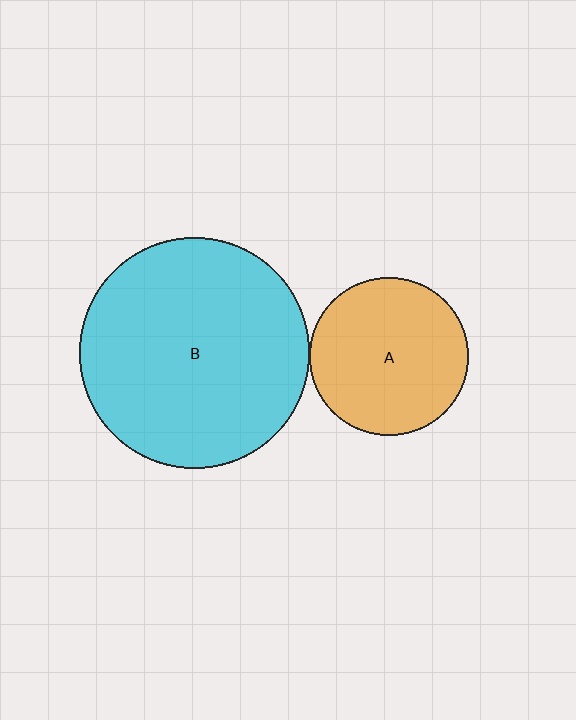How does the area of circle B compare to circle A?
Approximately 2.1 times.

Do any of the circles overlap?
No, none of the circles overlap.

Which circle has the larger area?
Circle B (cyan).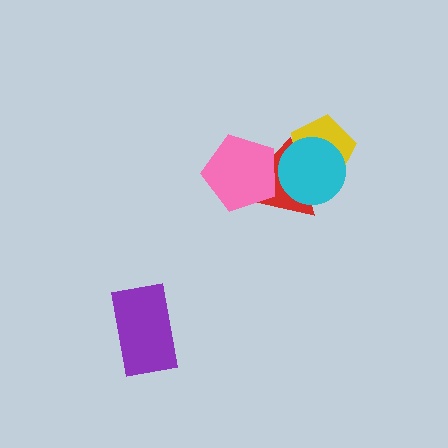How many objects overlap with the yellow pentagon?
2 objects overlap with the yellow pentagon.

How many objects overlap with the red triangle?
3 objects overlap with the red triangle.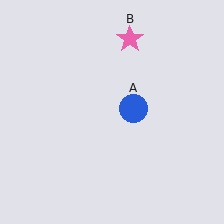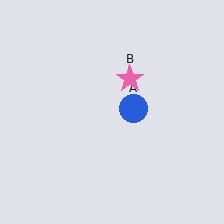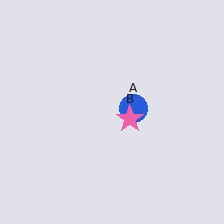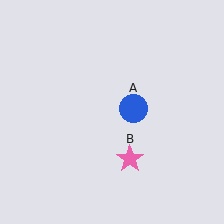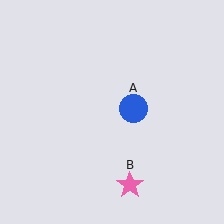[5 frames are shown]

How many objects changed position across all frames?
1 object changed position: pink star (object B).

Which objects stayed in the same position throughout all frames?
Blue circle (object A) remained stationary.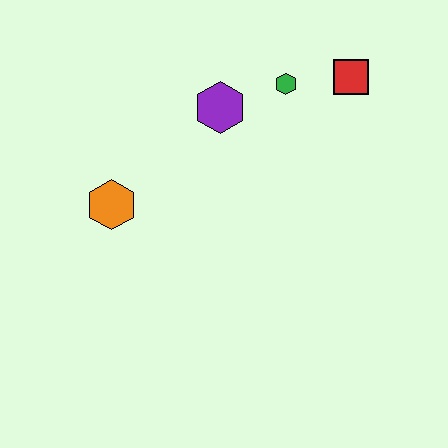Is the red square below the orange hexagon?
No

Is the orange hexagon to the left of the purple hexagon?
Yes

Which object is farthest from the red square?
The orange hexagon is farthest from the red square.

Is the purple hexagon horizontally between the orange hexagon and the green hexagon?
Yes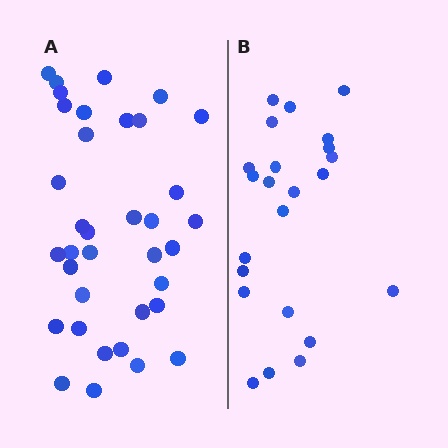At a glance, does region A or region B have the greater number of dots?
Region A (the left region) has more dots.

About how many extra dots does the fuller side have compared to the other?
Region A has approximately 15 more dots than region B.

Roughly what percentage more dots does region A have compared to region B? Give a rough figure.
About 55% more.